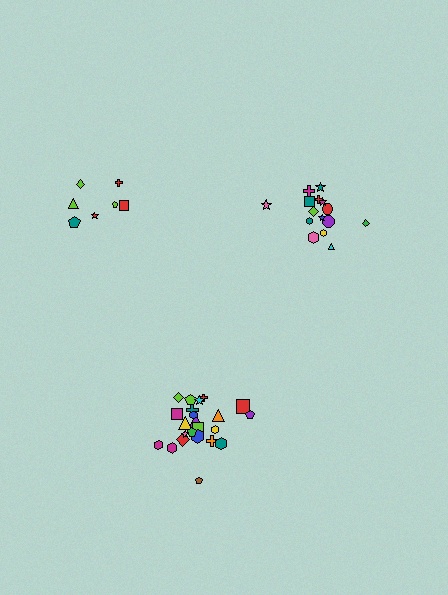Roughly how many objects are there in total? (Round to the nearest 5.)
Roughly 45 objects in total.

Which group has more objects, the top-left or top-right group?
The top-right group.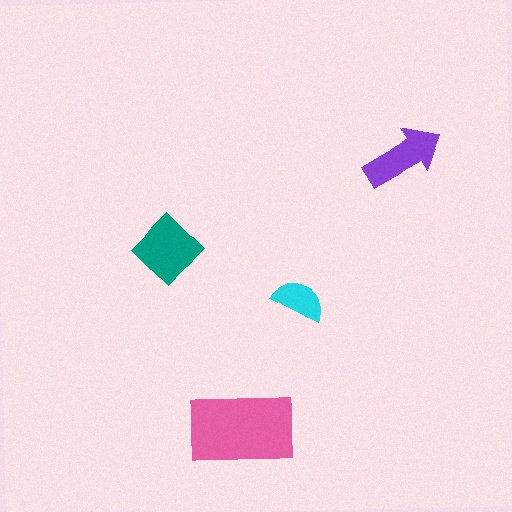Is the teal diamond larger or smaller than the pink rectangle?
Smaller.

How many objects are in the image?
There are 4 objects in the image.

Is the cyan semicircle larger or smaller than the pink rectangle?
Smaller.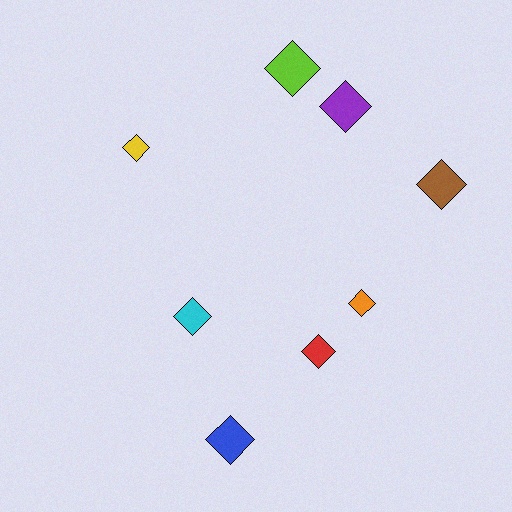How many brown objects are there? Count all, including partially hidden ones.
There is 1 brown object.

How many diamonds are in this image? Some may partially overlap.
There are 8 diamonds.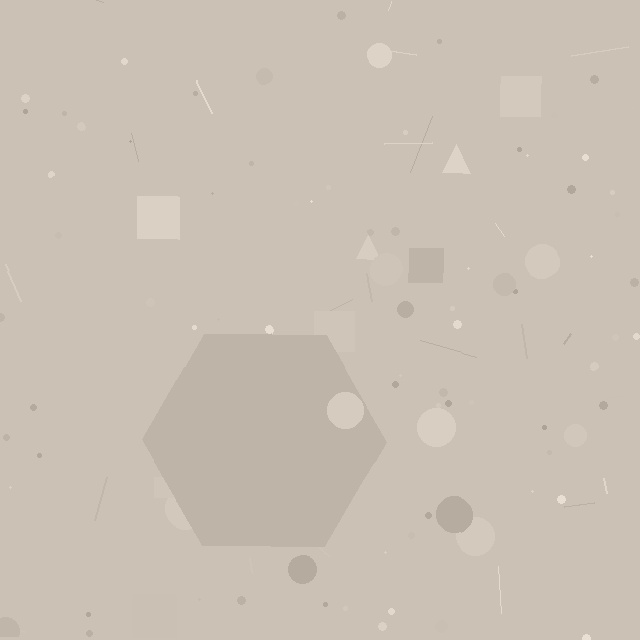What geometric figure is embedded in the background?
A hexagon is embedded in the background.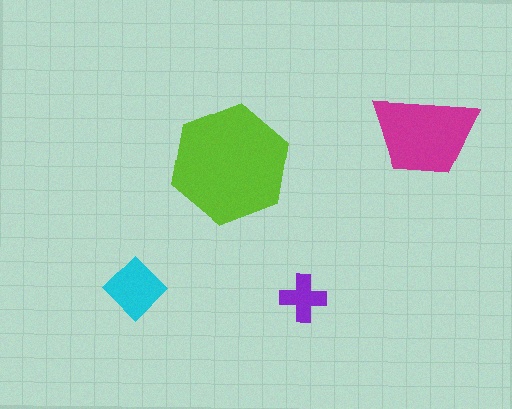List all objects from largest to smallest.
The lime hexagon, the magenta trapezoid, the cyan diamond, the purple cross.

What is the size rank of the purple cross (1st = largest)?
4th.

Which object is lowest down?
The purple cross is bottommost.